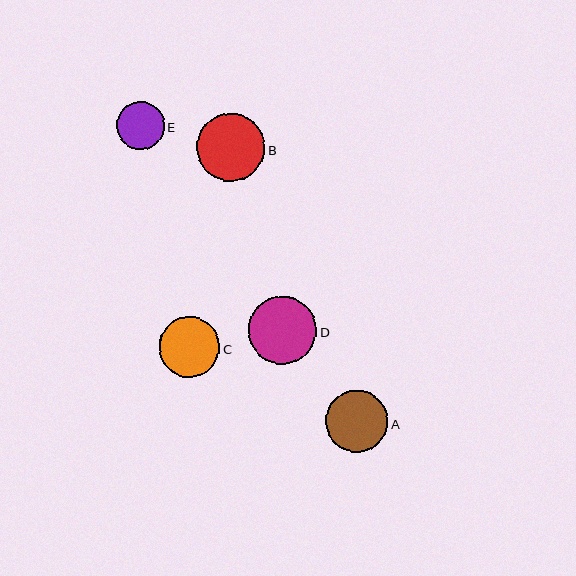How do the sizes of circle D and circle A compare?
Circle D and circle A are approximately the same size.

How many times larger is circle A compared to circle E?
Circle A is approximately 1.3 times the size of circle E.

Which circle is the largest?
Circle B is the largest with a size of approximately 68 pixels.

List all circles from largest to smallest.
From largest to smallest: B, D, A, C, E.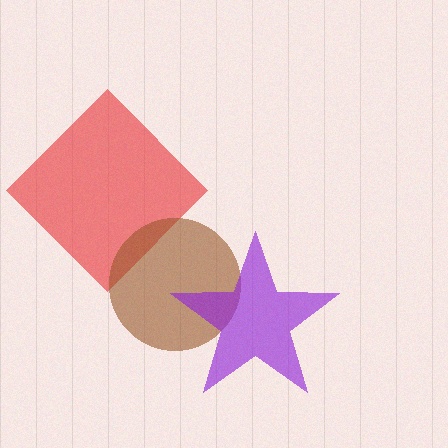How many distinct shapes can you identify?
There are 3 distinct shapes: a red diamond, a brown circle, a purple star.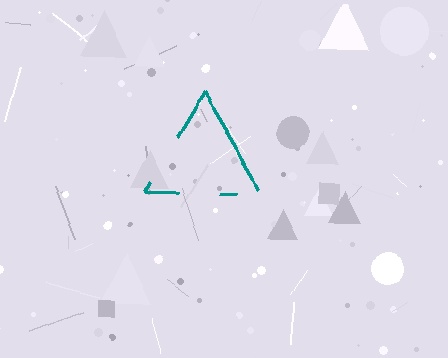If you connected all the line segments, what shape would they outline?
They would outline a triangle.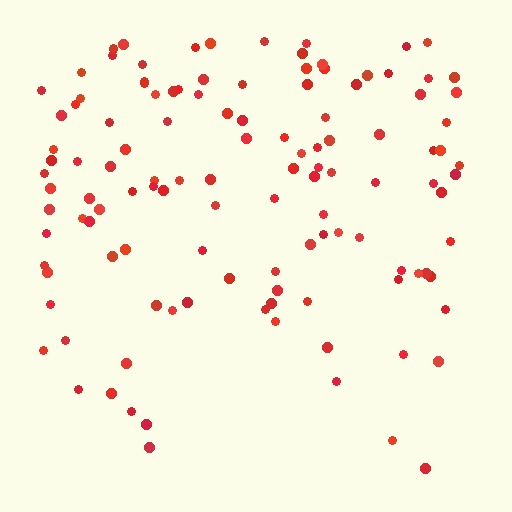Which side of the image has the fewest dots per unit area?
The bottom.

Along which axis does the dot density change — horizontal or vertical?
Vertical.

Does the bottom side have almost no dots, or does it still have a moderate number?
Still a moderate number, just noticeably fewer than the top.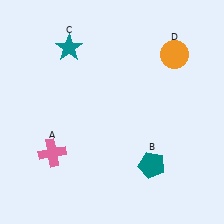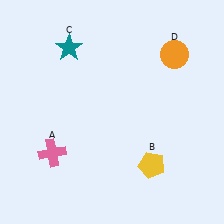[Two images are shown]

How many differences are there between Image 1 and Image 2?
There is 1 difference between the two images.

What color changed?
The pentagon (B) changed from teal in Image 1 to yellow in Image 2.